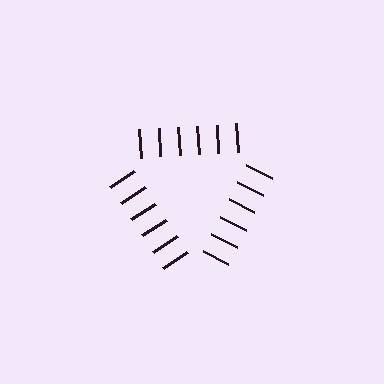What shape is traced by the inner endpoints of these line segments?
An illusory triangle — the line segments terminate on its edges but no continuous stroke is drawn.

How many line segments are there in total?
18 — 6 along each of the 3 edges.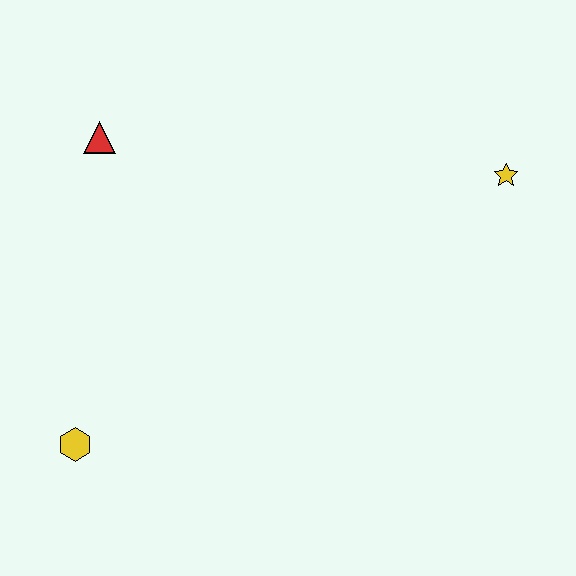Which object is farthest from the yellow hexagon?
The yellow star is farthest from the yellow hexagon.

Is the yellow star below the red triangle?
Yes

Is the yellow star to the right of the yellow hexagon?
Yes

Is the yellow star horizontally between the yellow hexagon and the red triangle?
No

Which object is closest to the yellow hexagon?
The red triangle is closest to the yellow hexagon.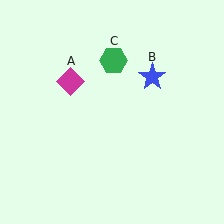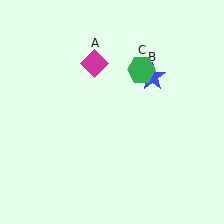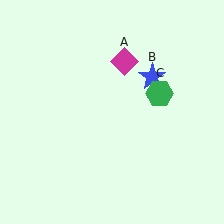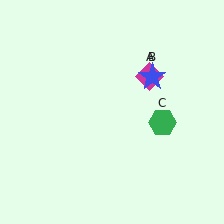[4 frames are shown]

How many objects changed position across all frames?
2 objects changed position: magenta diamond (object A), green hexagon (object C).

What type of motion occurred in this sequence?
The magenta diamond (object A), green hexagon (object C) rotated clockwise around the center of the scene.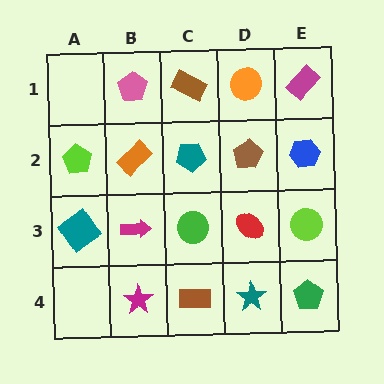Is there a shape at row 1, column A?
No, that cell is empty.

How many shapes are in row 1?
4 shapes.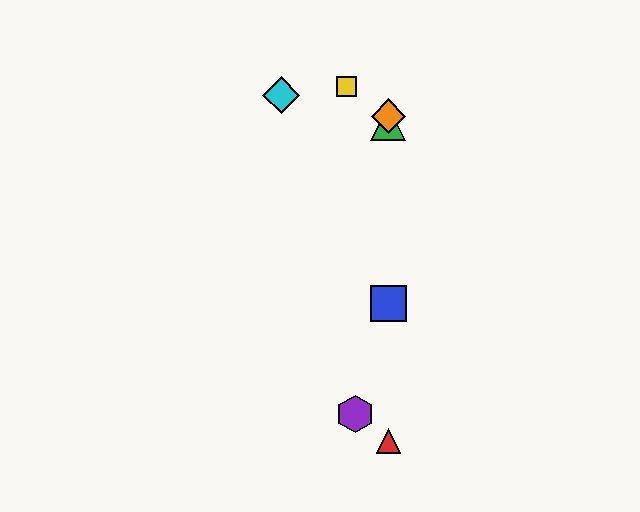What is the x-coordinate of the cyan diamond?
The cyan diamond is at x≈281.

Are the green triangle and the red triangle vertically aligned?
Yes, both are at x≈388.